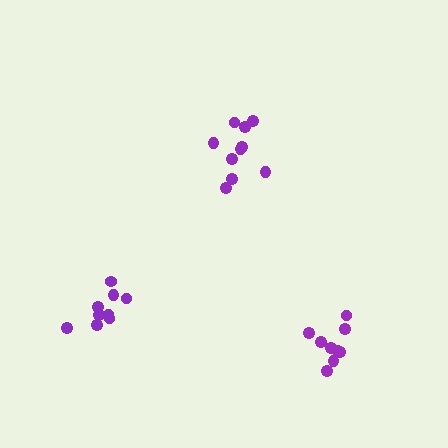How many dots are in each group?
Group 1: 10 dots, Group 2: 9 dots, Group 3: 9 dots (28 total).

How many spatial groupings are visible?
There are 3 spatial groupings.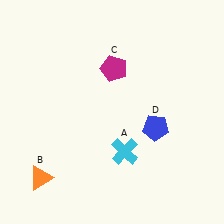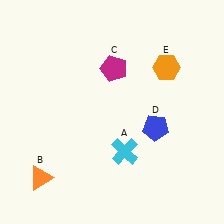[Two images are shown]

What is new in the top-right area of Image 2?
An orange hexagon (E) was added in the top-right area of Image 2.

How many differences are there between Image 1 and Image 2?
There is 1 difference between the two images.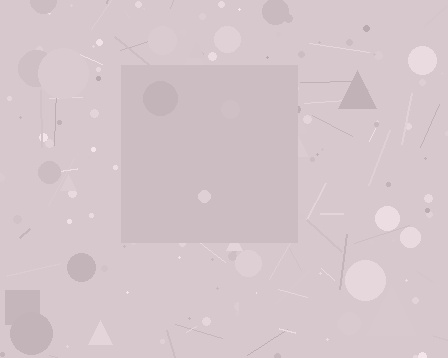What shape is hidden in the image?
A square is hidden in the image.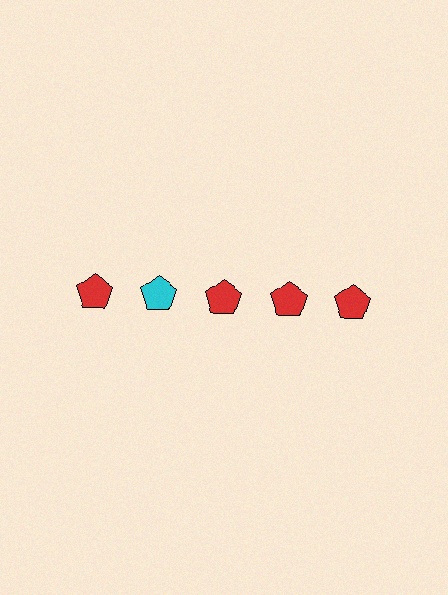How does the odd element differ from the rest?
It has a different color: cyan instead of red.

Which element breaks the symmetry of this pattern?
The cyan pentagon in the top row, second from left column breaks the symmetry. All other shapes are red pentagons.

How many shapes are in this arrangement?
There are 5 shapes arranged in a grid pattern.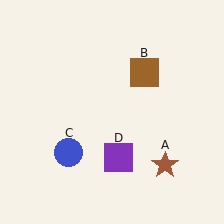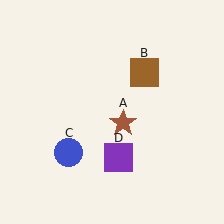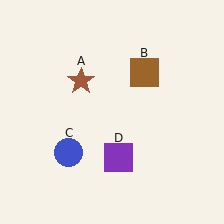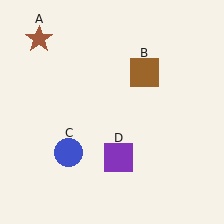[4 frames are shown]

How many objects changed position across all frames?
1 object changed position: brown star (object A).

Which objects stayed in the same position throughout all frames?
Brown square (object B) and blue circle (object C) and purple square (object D) remained stationary.